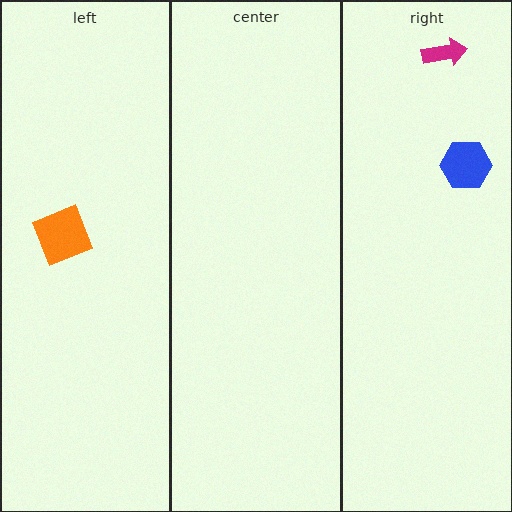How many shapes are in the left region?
1.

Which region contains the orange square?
The left region.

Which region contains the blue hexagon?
The right region.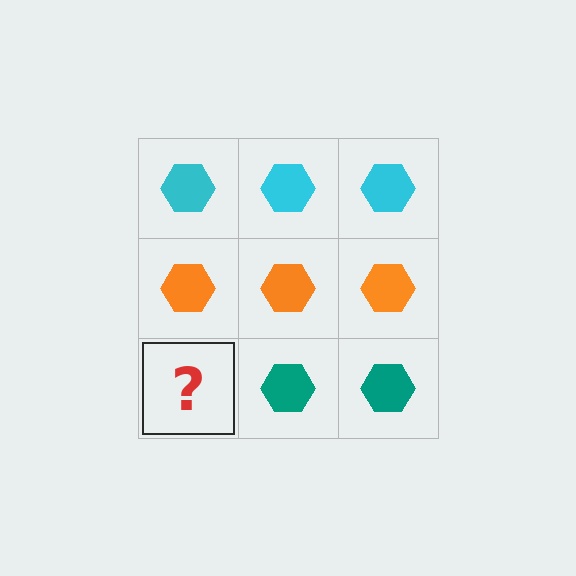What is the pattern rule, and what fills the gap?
The rule is that each row has a consistent color. The gap should be filled with a teal hexagon.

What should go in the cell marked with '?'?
The missing cell should contain a teal hexagon.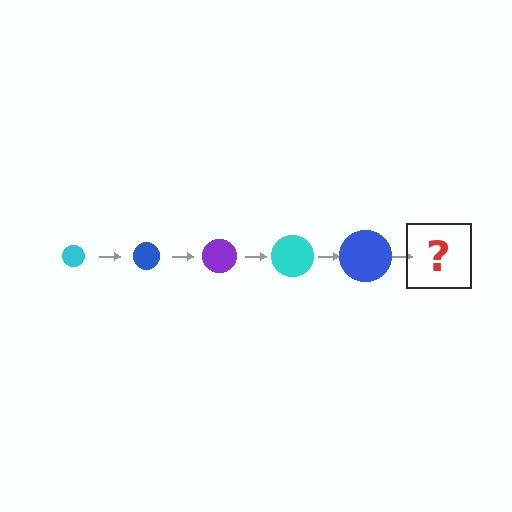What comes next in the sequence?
The next element should be a purple circle, larger than the previous one.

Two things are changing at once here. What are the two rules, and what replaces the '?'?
The two rules are that the circle grows larger each step and the color cycles through cyan, blue, and purple. The '?' should be a purple circle, larger than the previous one.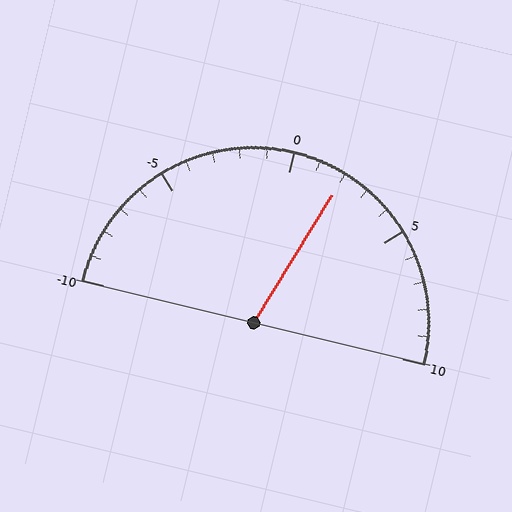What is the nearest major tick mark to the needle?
The nearest major tick mark is 0.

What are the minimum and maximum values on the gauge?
The gauge ranges from -10 to 10.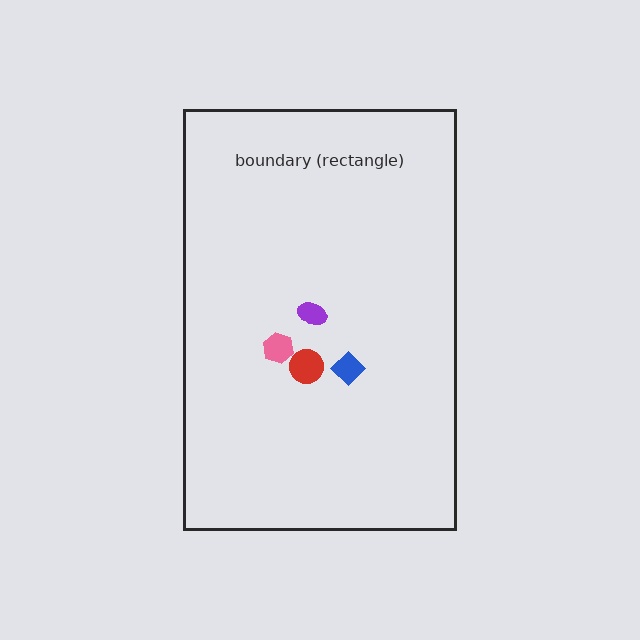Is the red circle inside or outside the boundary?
Inside.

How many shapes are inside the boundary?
4 inside, 0 outside.